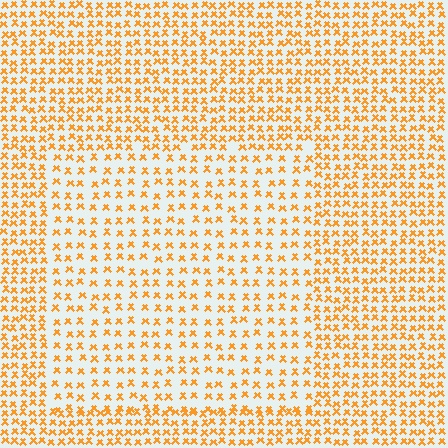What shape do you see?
I see a rectangle.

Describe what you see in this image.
The image contains small orange elements arranged at two different densities. A rectangle-shaped region is visible where the elements are less densely packed than the surrounding area.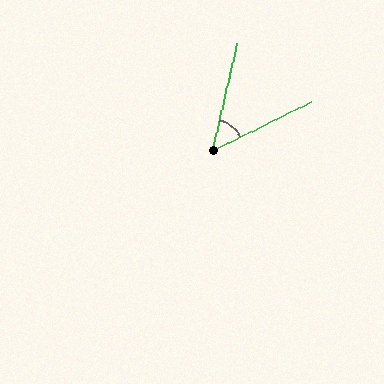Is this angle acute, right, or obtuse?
It is acute.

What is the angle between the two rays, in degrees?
Approximately 50 degrees.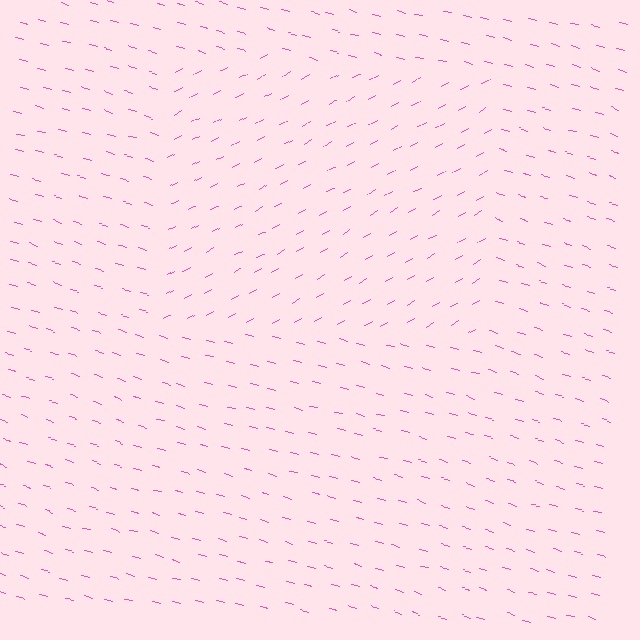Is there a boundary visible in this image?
Yes, there is a texture boundary formed by a change in line orientation.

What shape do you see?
I see a rectangle.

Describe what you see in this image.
The image is filled with small pink line segments. A rectangle region in the image has lines oriented differently from the surrounding lines, creating a visible texture boundary.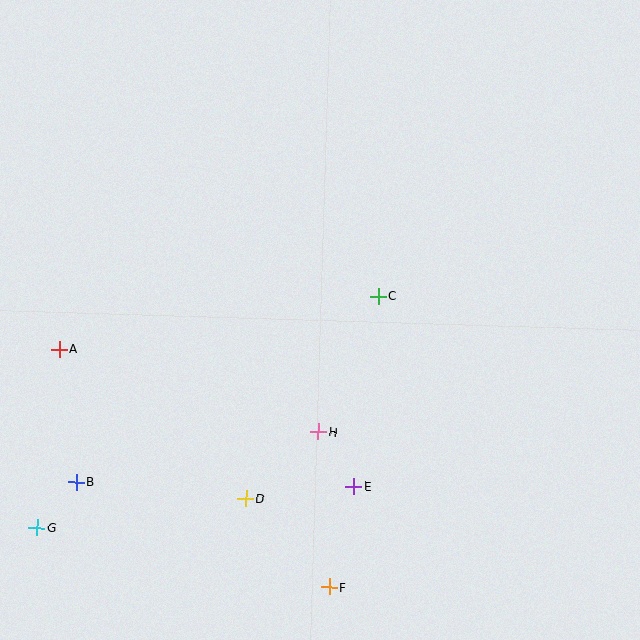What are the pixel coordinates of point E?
Point E is at (354, 486).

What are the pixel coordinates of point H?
Point H is at (318, 432).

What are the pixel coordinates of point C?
Point C is at (378, 296).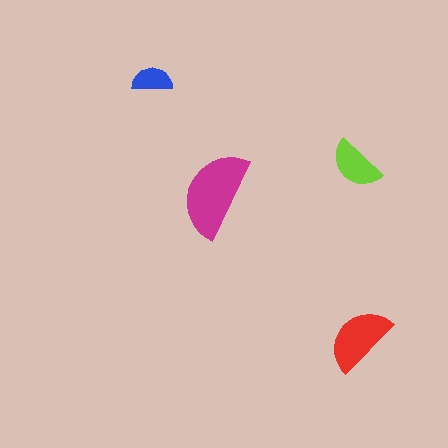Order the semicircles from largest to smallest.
the magenta one, the red one, the lime one, the blue one.